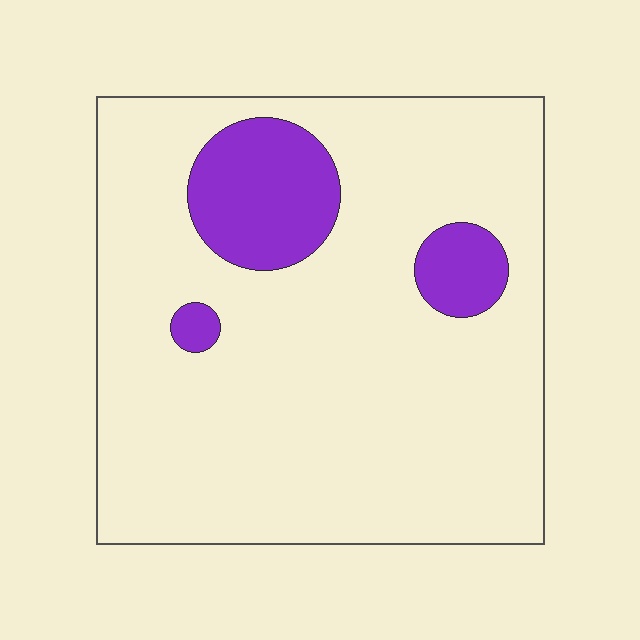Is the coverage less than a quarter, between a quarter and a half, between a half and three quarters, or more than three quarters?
Less than a quarter.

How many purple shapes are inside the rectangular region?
3.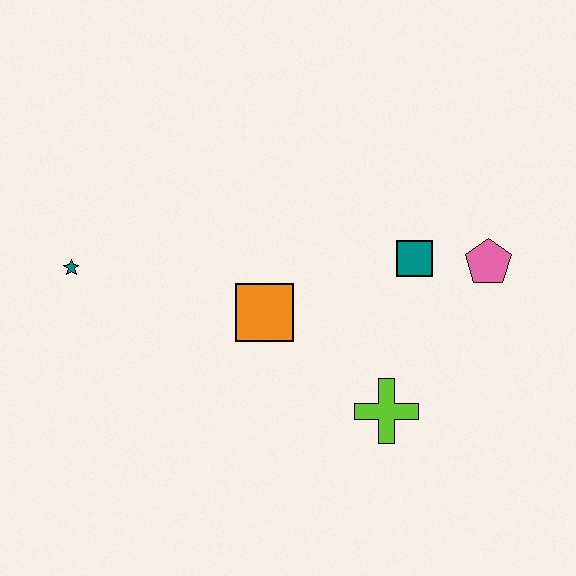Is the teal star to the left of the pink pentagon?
Yes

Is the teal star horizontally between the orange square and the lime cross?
No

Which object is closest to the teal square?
The pink pentagon is closest to the teal square.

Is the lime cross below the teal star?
Yes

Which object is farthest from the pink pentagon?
The teal star is farthest from the pink pentagon.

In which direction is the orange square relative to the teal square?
The orange square is to the left of the teal square.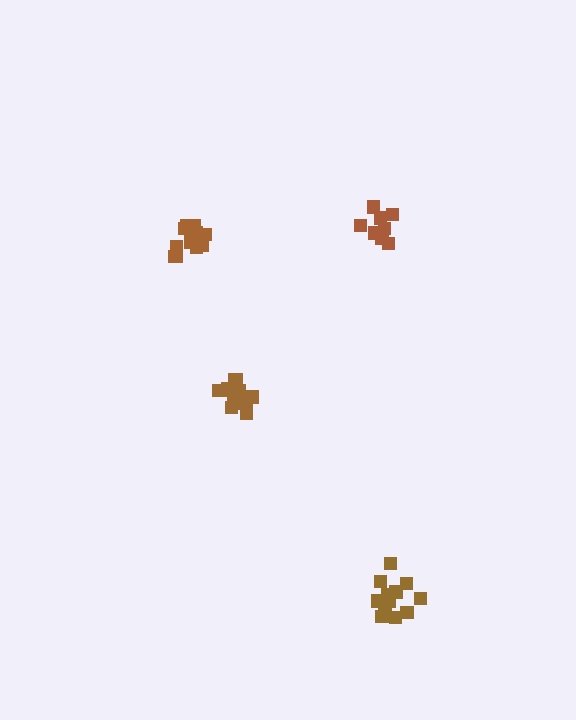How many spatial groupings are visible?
There are 4 spatial groupings.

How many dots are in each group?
Group 1: 12 dots, Group 2: 8 dots, Group 3: 13 dots, Group 4: 11 dots (44 total).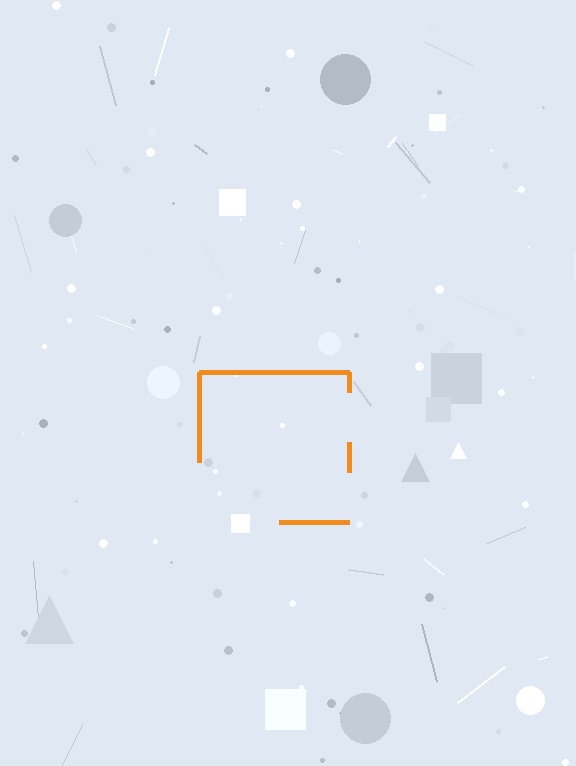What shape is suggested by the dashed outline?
The dashed outline suggests a square.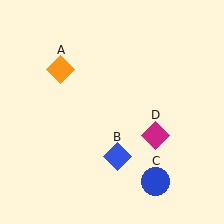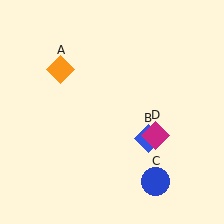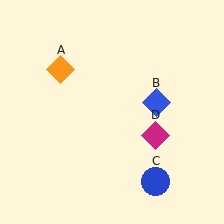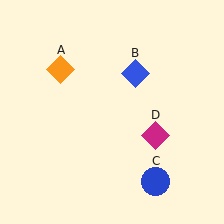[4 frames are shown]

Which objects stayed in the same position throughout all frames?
Orange diamond (object A) and blue circle (object C) and magenta diamond (object D) remained stationary.